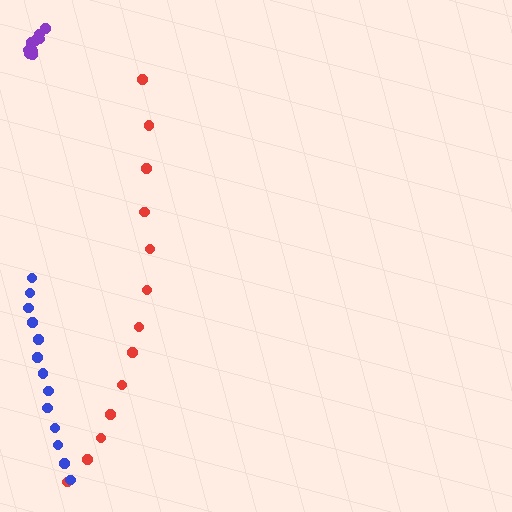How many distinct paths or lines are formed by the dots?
There are 3 distinct paths.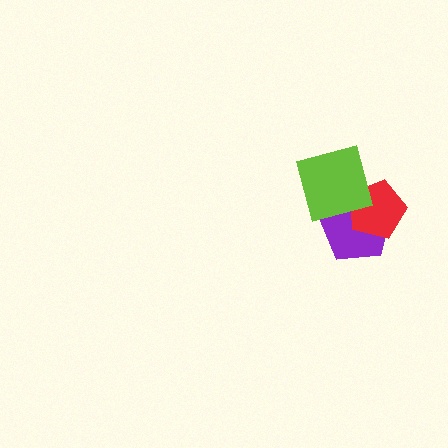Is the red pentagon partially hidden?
Yes, it is partially covered by another shape.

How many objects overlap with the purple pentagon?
2 objects overlap with the purple pentagon.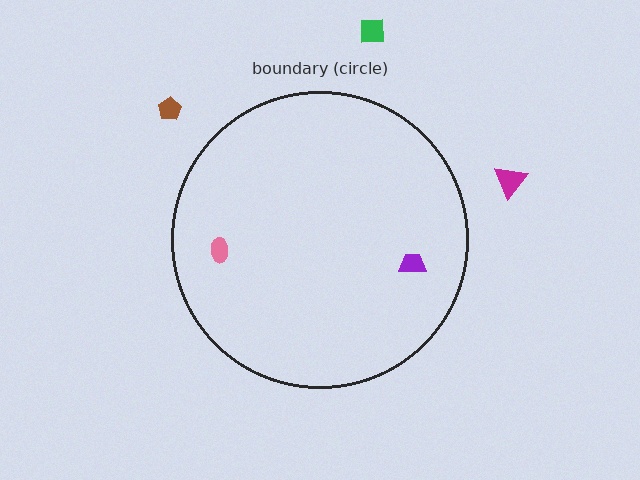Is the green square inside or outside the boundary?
Outside.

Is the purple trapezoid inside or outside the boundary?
Inside.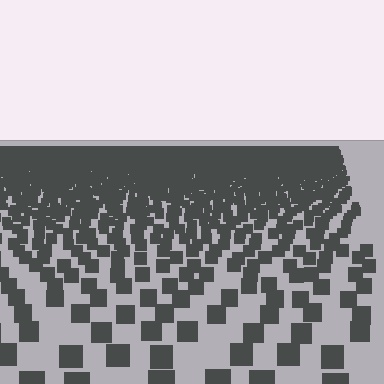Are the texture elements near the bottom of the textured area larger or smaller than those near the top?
Larger. Near the bottom, elements are closer to the viewer and appear at a bigger on-screen size.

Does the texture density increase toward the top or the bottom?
Density increases toward the top.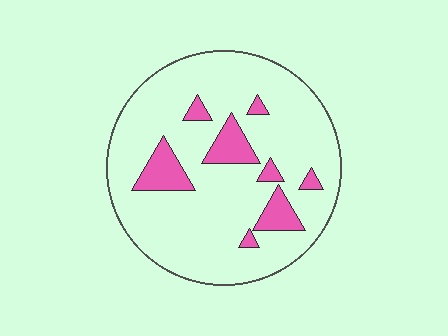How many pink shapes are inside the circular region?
8.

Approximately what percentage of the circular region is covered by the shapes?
Approximately 15%.